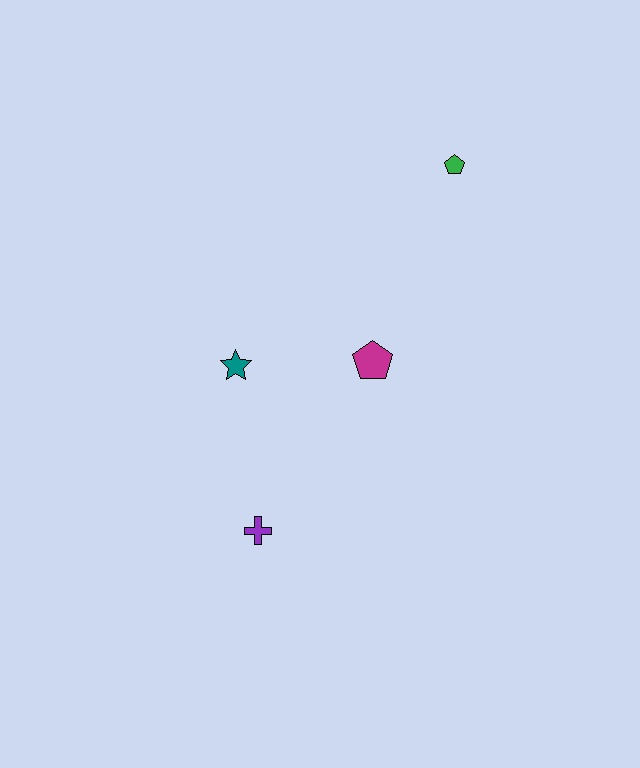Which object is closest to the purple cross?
The teal star is closest to the purple cross.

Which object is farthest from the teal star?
The green pentagon is farthest from the teal star.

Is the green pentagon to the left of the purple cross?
No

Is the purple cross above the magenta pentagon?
No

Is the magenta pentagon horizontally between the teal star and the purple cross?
No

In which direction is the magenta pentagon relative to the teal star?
The magenta pentagon is to the right of the teal star.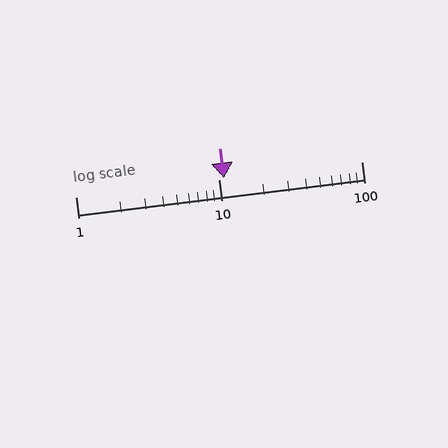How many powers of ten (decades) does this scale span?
The scale spans 2 decades, from 1 to 100.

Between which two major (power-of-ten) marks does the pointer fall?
The pointer is between 10 and 100.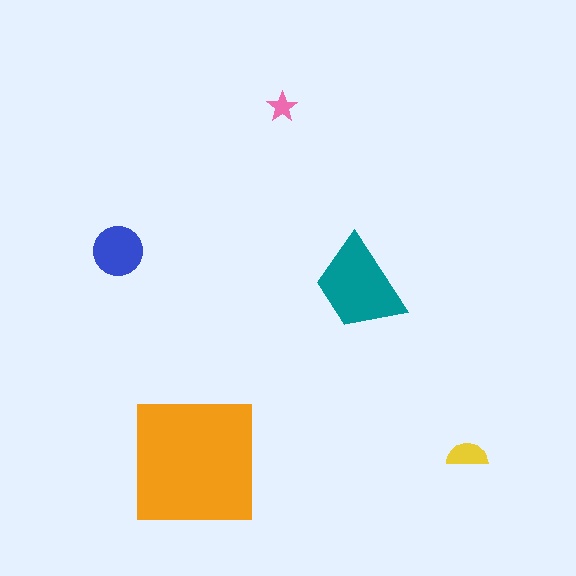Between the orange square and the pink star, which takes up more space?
The orange square.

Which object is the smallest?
The pink star.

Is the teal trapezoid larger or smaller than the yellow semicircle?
Larger.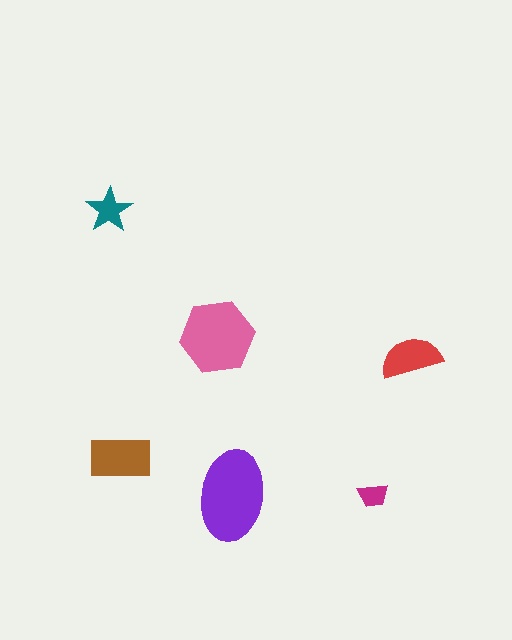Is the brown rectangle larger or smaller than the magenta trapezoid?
Larger.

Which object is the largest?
The purple ellipse.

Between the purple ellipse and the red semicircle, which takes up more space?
The purple ellipse.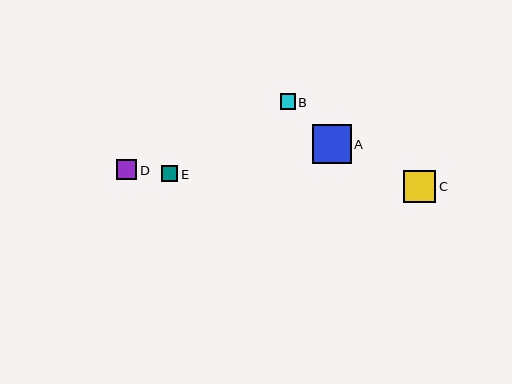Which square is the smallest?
Square B is the smallest with a size of approximately 15 pixels.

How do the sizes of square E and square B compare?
Square E and square B are approximately the same size.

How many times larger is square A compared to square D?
Square A is approximately 2.0 times the size of square D.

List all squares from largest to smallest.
From largest to smallest: A, C, D, E, B.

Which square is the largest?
Square A is the largest with a size of approximately 39 pixels.